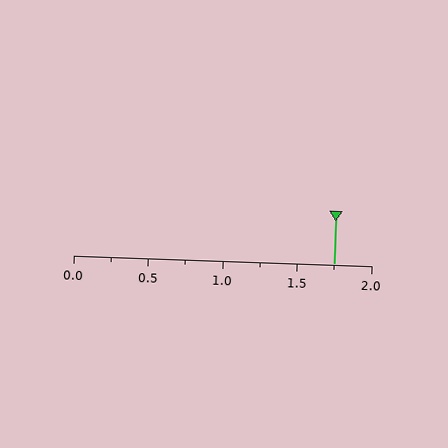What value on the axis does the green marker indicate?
The marker indicates approximately 1.75.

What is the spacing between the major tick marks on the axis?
The major ticks are spaced 0.5 apart.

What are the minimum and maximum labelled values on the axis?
The axis runs from 0.0 to 2.0.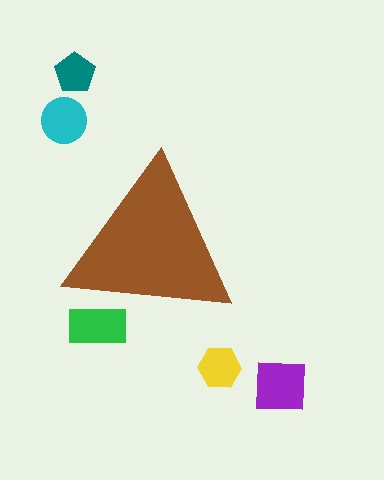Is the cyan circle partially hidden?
No, the cyan circle is fully visible.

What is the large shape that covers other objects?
A brown triangle.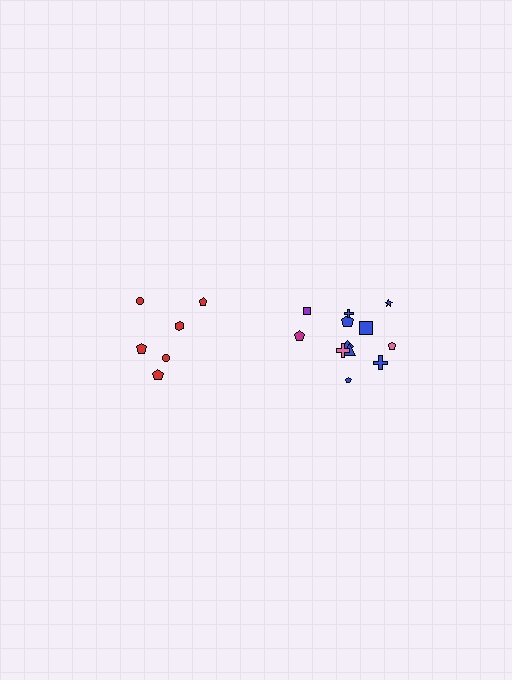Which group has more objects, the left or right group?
The right group.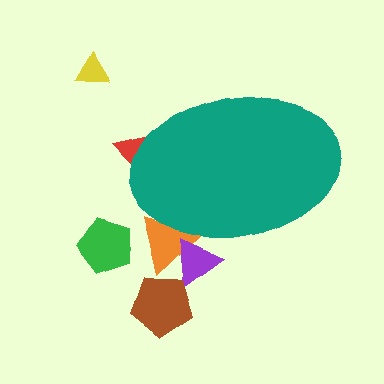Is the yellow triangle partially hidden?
No, the yellow triangle is fully visible.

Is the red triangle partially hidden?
Yes, the red triangle is partially hidden behind the teal ellipse.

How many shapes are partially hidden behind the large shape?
3 shapes are partially hidden.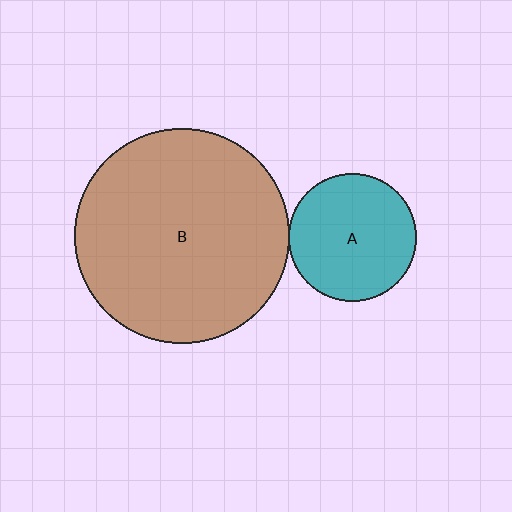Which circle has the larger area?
Circle B (brown).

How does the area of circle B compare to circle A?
Approximately 2.8 times.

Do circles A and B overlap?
Yes.